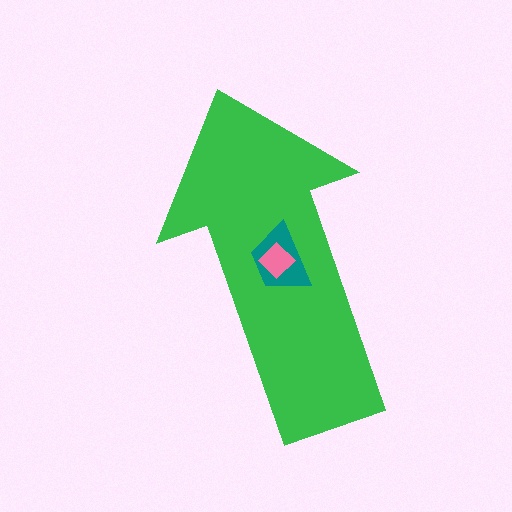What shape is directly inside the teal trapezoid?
The pink diamond.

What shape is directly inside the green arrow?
The teal trapezoid.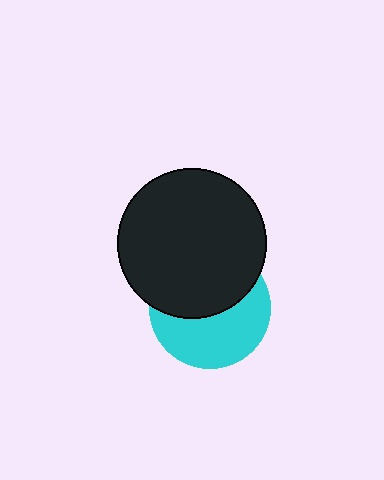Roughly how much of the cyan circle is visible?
About half of it is visible (roughly 51%).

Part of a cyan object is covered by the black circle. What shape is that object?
It is a circle.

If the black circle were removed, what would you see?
You would see the complete cyan circle.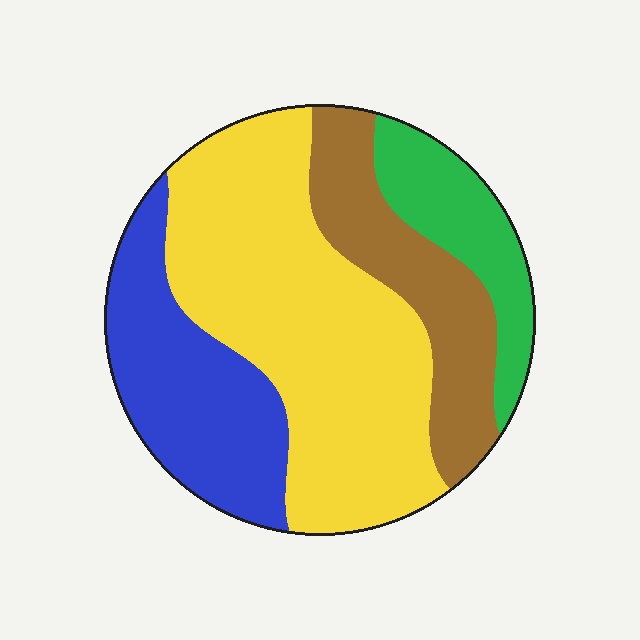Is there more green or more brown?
Brown.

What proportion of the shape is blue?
Blue covers roughly 25% of the shape.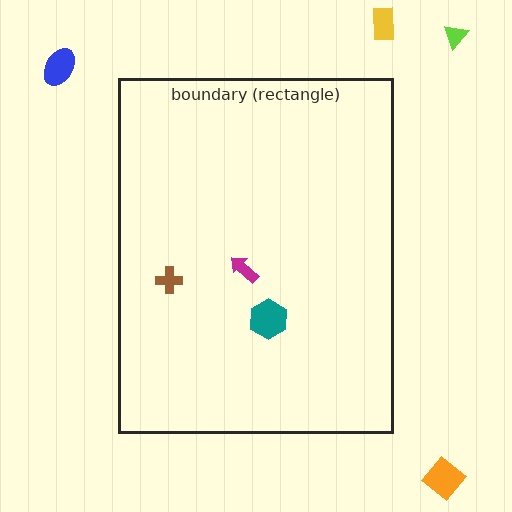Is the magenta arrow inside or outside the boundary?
Inside.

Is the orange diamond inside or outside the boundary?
Outside.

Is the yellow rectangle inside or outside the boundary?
Outside.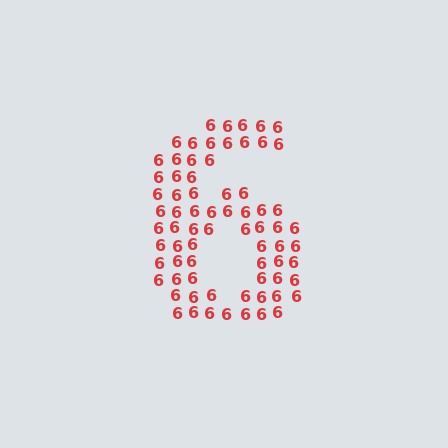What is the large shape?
The large shape is the digit 6.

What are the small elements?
The small elements are digit 6's.